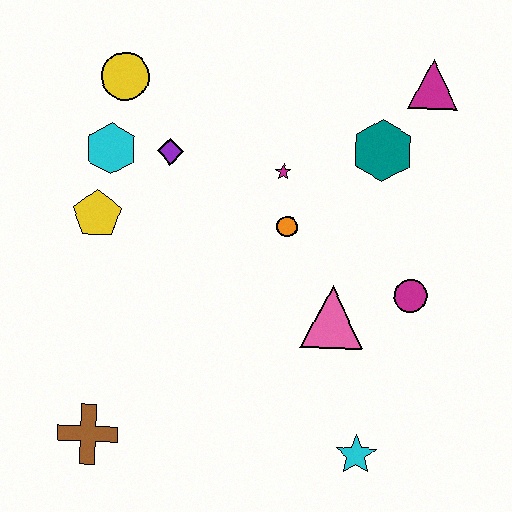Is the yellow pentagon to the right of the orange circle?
No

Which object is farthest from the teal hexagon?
The brown cross is farthest from the teal hexagon.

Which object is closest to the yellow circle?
The cyan hexagon is closest to the yellow circle.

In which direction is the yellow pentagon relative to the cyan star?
The yellow pentagon is to the left of the cyan star.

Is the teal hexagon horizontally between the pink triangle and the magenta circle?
Yes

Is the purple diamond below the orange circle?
No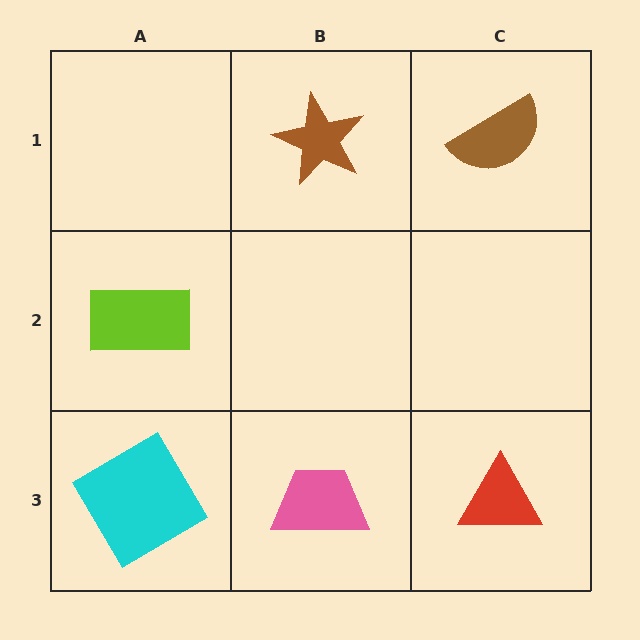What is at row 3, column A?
A cyan diamond.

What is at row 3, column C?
A red triangle.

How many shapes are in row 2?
1 shape.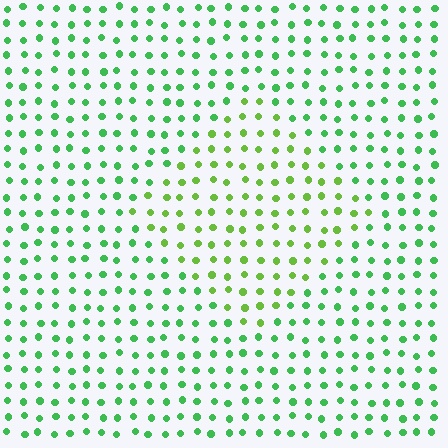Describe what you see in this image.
The image is filled with small green elements in a uniform arrangement. A diamond-shaped region is visible where the elements are tinted to a slightly different hue, forming a subtle color boundary.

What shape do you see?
I see a diamond.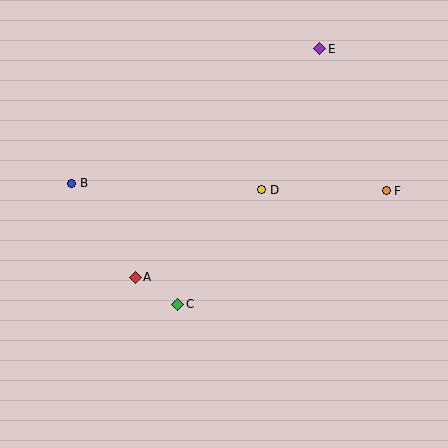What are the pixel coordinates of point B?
Point B is at (72, 183).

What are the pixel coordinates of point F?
Point F is at (386, 191).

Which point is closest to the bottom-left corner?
Point A is closest to the bottom-left corner.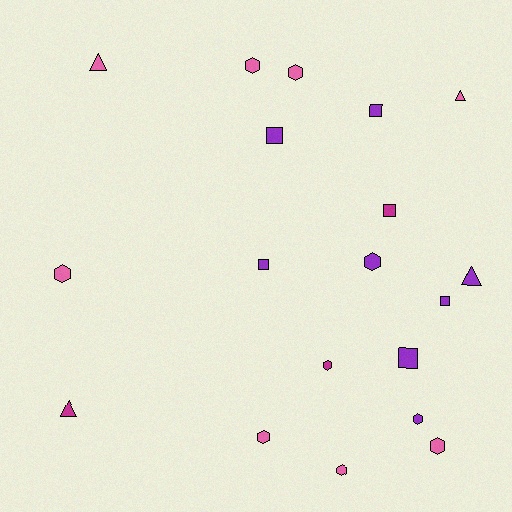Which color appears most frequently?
Purple, with 8 objects.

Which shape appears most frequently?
Hexagon, with 9 objects.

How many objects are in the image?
There are 19 objects.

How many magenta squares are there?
There is 1 magenta square.